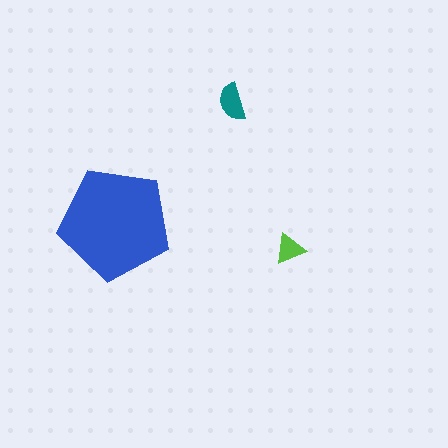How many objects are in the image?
There are 3 objects in the image.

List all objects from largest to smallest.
The blue pentagon, the teal semicircle, the lime triangle.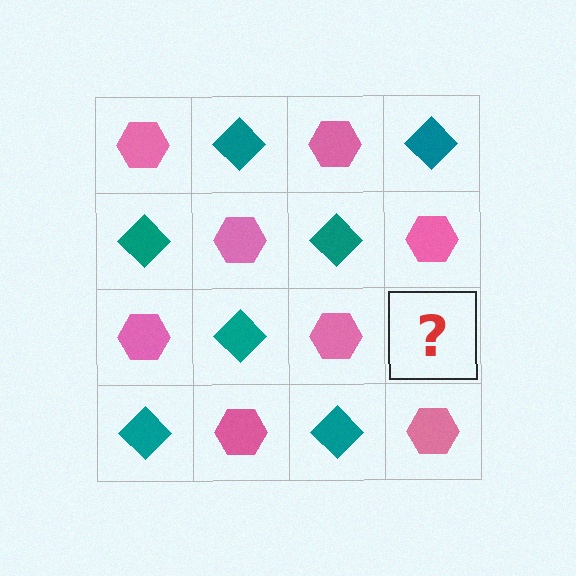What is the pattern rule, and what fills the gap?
The rule is that it alternates pink hexagon and teal diamond in a checkerboard pattern. The gap should be filled with a teal diamond.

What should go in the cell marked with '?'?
The missing cell should contain a teal diamond.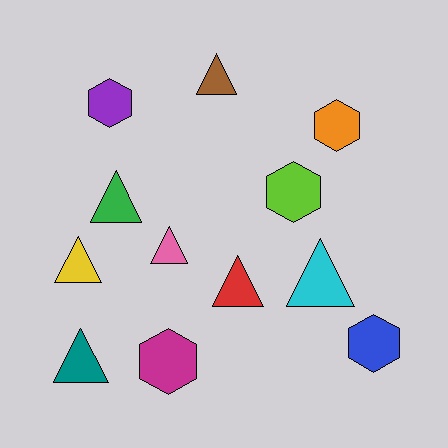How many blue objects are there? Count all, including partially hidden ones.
There is 1 blue object.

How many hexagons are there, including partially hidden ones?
There are 5 hexagons.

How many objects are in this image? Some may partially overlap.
There are 12 objects.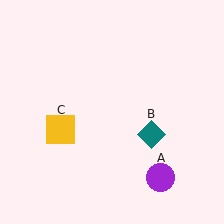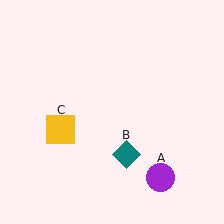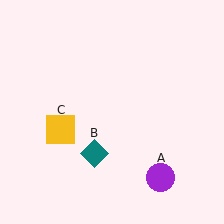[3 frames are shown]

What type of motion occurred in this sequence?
The teal diamond (object B) rotated clockwise around the center of the scene.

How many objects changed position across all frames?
1 object changed position: teal diamond (object B).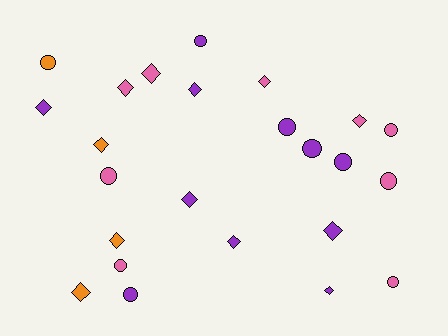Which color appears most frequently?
Purple, with 11 objects.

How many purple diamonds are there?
There are 6 purple diamonds.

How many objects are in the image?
There are 24 objects.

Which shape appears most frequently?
Diamond, with 13 objects.